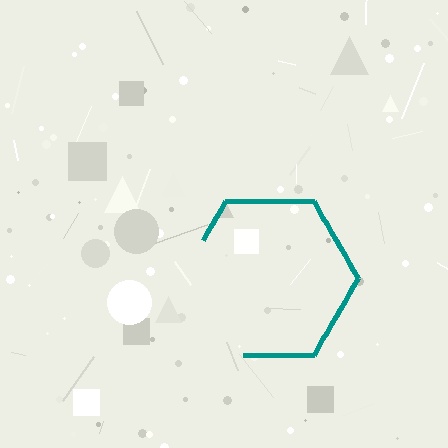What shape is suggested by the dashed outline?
The dashed outline suggests a hexagon.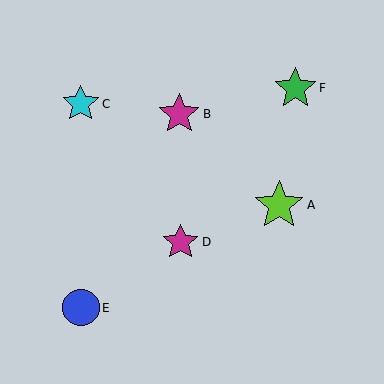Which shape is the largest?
The lime star (labeled A) is the largest.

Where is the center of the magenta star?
The center of the magenta star is at (180, 242).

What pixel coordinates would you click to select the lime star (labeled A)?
Click at (279, 205) to select the lime star A.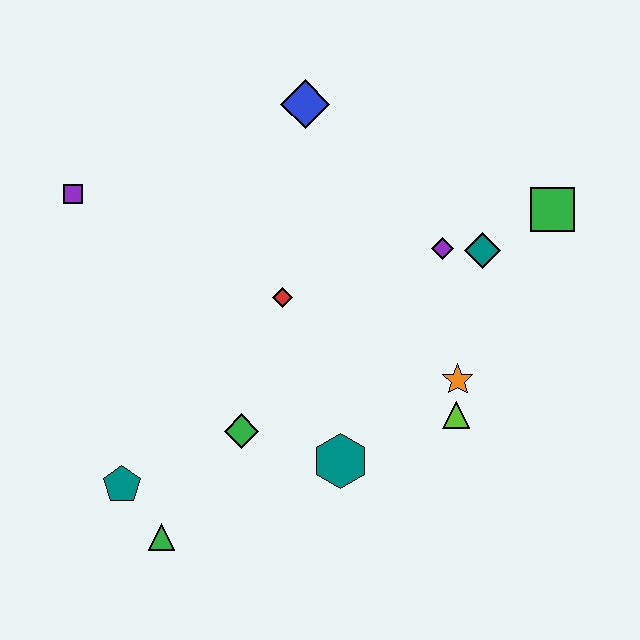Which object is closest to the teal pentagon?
The green triangle is closest to the teal pentagon.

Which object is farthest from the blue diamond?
The green triangle is farthest from the blue diamond.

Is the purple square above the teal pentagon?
Yes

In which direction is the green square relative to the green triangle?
The green square is to the right of the green triangle.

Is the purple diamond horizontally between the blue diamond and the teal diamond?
Yes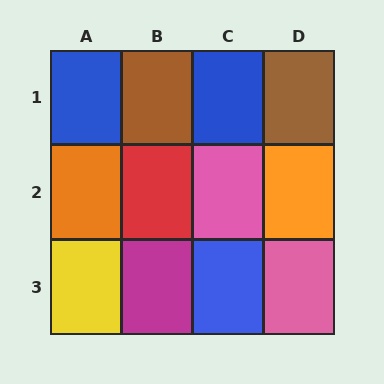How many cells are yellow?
1 cell is yellow.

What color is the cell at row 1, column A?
Blue.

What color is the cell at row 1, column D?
Brown.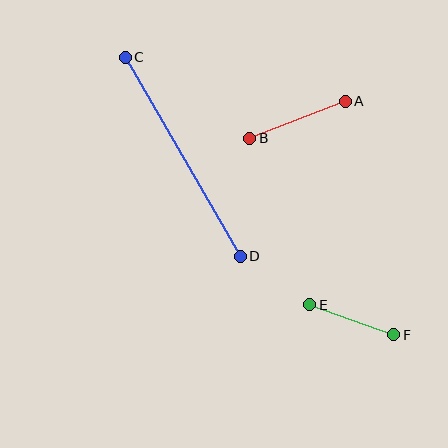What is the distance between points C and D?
The distance is approximately 230 pixels.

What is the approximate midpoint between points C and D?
The midpoint is at approximately (183, 157) pixels.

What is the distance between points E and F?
The distance is approximately 89 pixels.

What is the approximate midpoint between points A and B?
The midpoint is at approximately (298, 120) pixels.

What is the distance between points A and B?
The distance is approximately 102 pixels.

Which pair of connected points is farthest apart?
Points C and D are farthest apart.